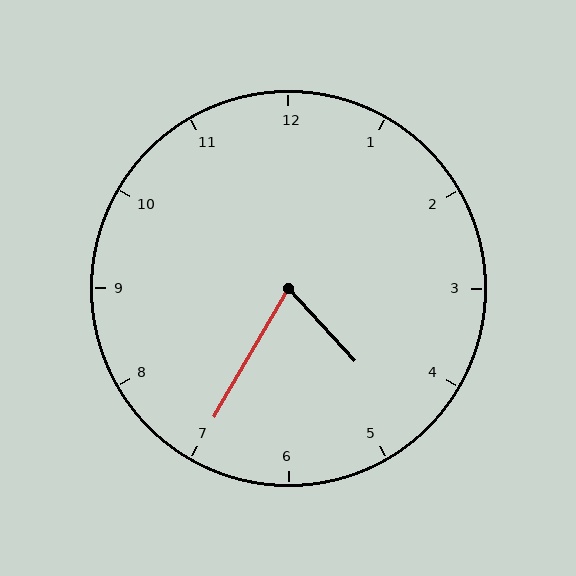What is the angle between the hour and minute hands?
Approximately 72 degrees.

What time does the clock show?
4:35.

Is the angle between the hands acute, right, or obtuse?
It is acute.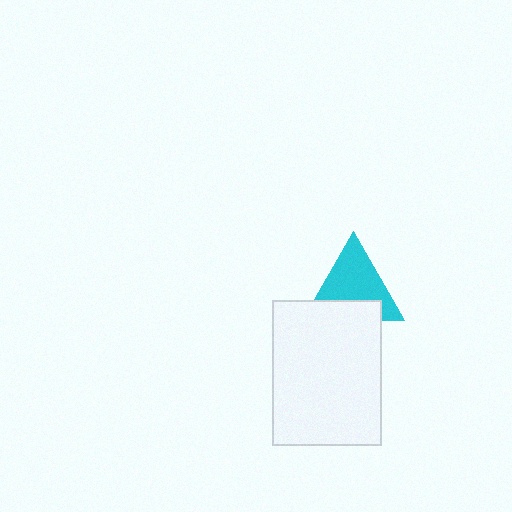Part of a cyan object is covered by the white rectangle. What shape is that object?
It is a triangle.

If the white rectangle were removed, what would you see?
You would see the complete cyan triangle.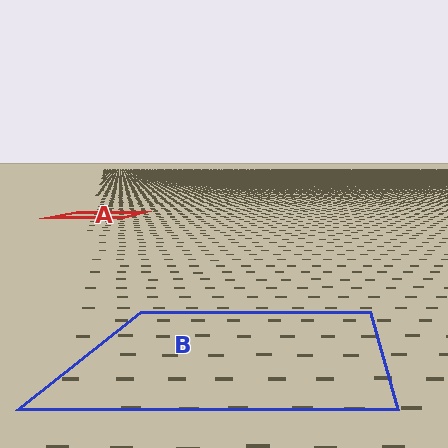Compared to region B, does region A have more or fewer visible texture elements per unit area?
Region A has more texture elements per unit area — they are packed more densely because it is farther away.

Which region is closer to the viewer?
Region B is closer. The texture elements there are larger and more spread out.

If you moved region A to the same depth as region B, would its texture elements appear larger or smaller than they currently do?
They would appear larger. At a closer depth, the same texture elements are projected at a bigger on-screen size.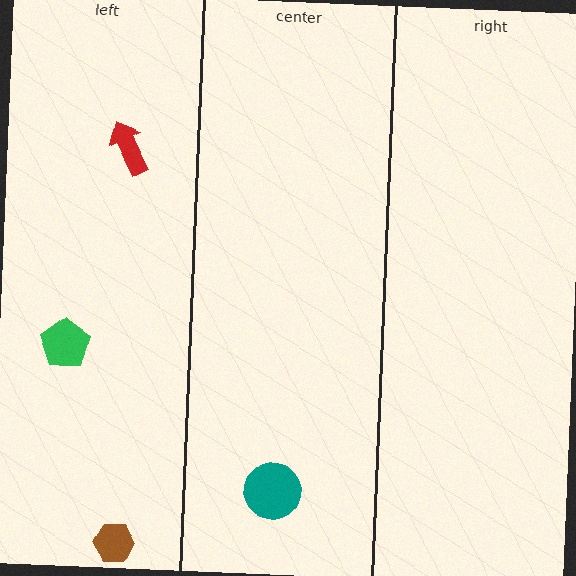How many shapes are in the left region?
3.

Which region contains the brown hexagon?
The left region.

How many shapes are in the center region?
1.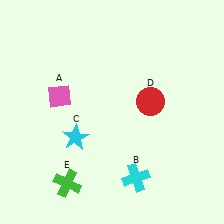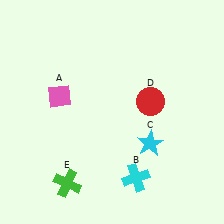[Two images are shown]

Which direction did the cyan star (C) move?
The cyan star (C) moved right.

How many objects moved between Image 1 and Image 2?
1 object moved between the two images.